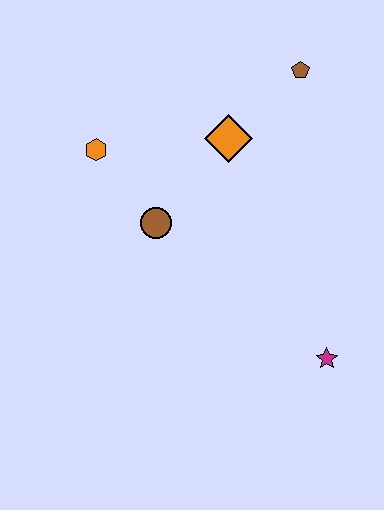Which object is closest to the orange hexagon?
The brown circle is closest to the orange hexagon.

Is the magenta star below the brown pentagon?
Yes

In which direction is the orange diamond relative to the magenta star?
The orange diamond is above the magenta star.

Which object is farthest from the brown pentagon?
The magenta star is farthest from the brown pentagon.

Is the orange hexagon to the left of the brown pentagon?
Yes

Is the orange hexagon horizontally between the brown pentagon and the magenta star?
No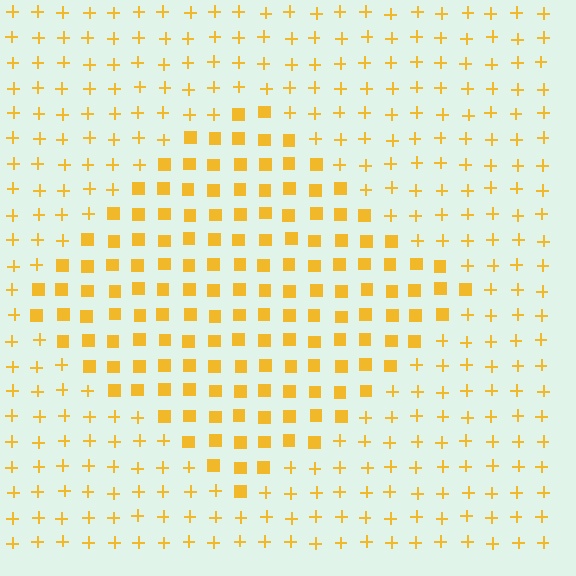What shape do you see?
I see a diamond.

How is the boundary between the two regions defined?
The boundary is defined by a change in element shape: squares inside vs. plus signs outside. All elements share the same color and spacing.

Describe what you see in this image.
The image is filled with small yellow elements arranged in a uniform grid. A diamond-shaped region contains squares, while the surrounding area contains plus signs. The boundary is defined purely by the change in element shape.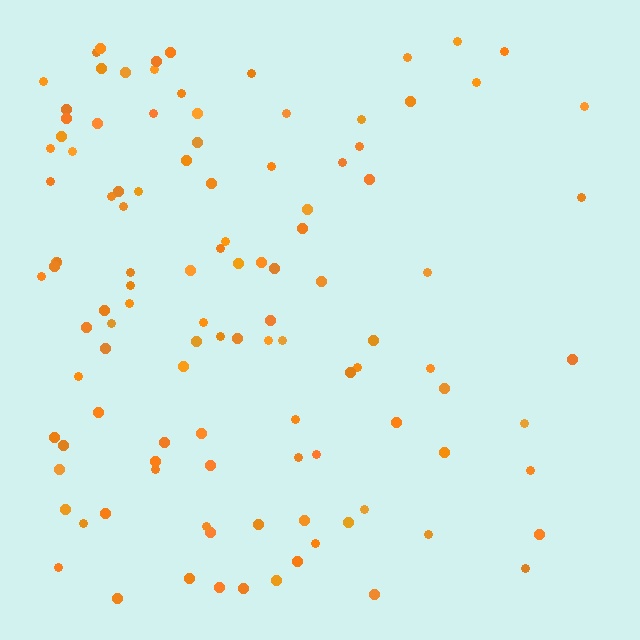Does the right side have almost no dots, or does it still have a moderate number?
Still a moderate number, just noticeably fewer than the left.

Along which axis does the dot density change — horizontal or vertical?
Horizontal.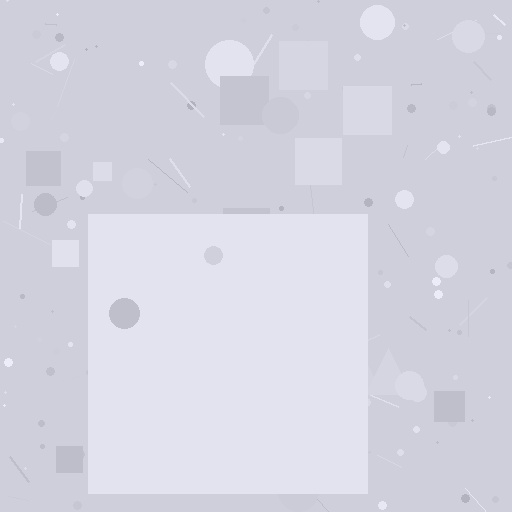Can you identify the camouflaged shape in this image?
The camouflaged shape is a square.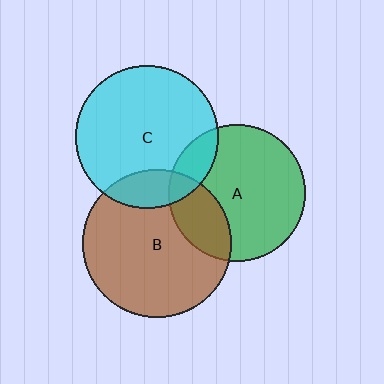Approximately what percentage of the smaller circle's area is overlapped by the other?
Approximately 15%.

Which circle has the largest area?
Circle B (brown).